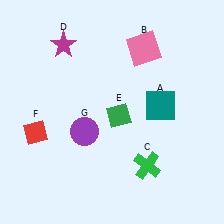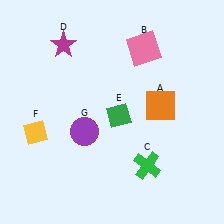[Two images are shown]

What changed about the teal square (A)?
In Image 1, A is teal. In Image 2, it changed to orange.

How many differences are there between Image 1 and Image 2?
There are 2 differences between the two images.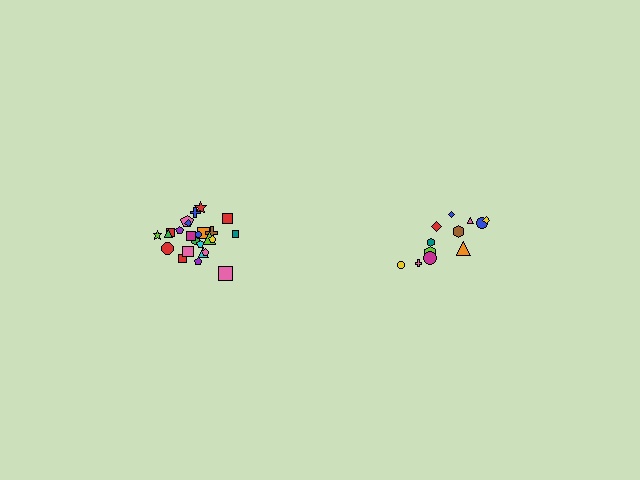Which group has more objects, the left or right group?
The left group.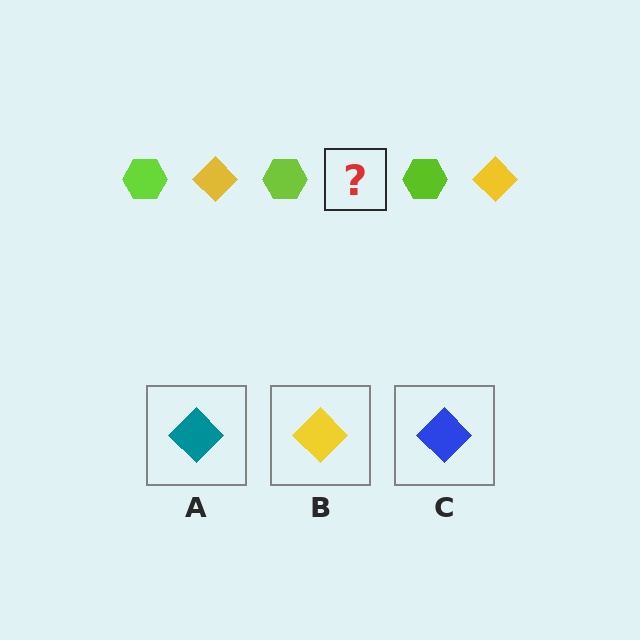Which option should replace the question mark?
Option B.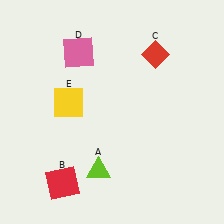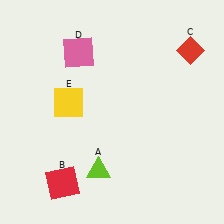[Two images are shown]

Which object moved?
The red diamond (C) moved right.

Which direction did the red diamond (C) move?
The red diamond (C) moved right.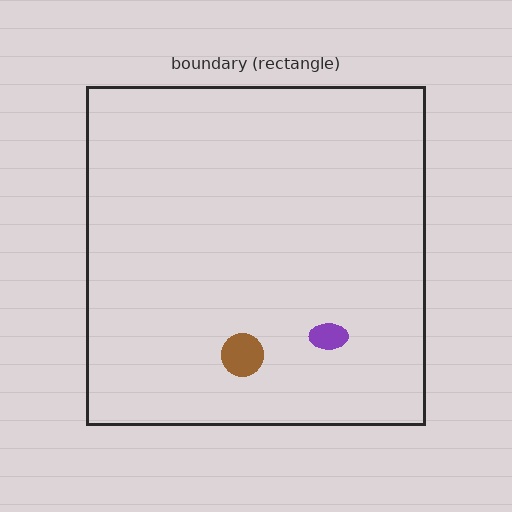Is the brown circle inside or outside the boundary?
Inside.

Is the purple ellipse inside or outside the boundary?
Inside.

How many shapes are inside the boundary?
2 inside, 0 outside.